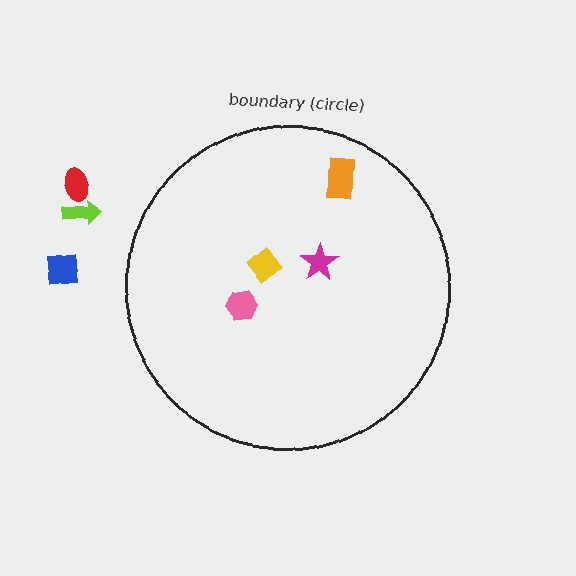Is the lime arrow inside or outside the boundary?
Outside.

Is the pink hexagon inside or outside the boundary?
Inside.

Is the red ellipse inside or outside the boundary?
Outside.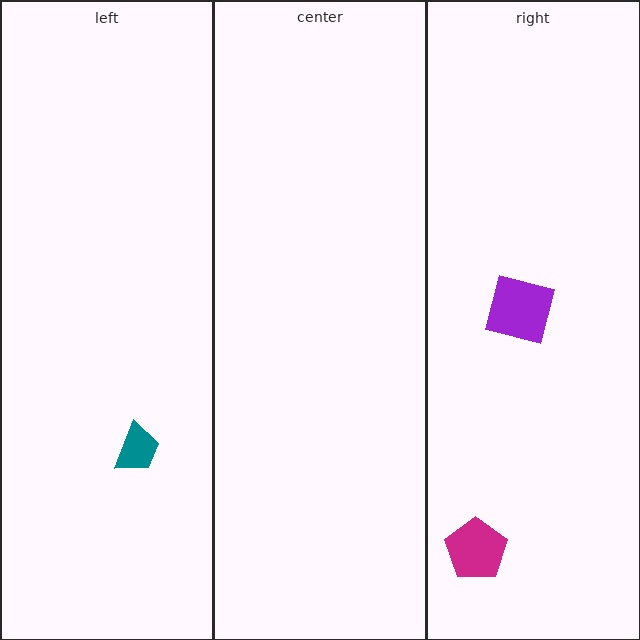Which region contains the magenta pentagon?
The right region.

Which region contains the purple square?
The right region.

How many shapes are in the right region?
2.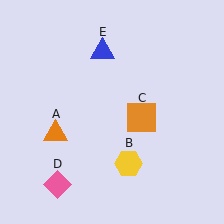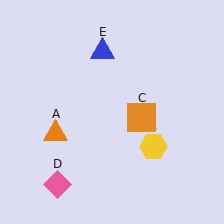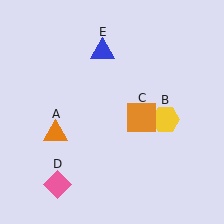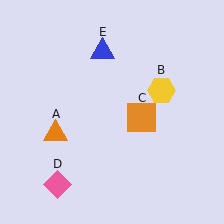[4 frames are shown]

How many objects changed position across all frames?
1 object changed position: yellow hexagon (object B).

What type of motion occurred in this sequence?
The yellow hexagon (object B) rotated counterclockwise around the center of the scene.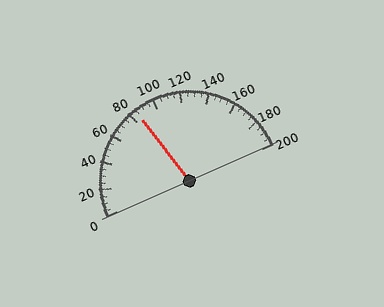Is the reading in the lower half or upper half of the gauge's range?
The reading is in the lower half of the range (0 to 200).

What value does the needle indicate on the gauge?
The needle indicates approximately 85.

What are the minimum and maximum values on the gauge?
The gauge ranges from 0 to 200.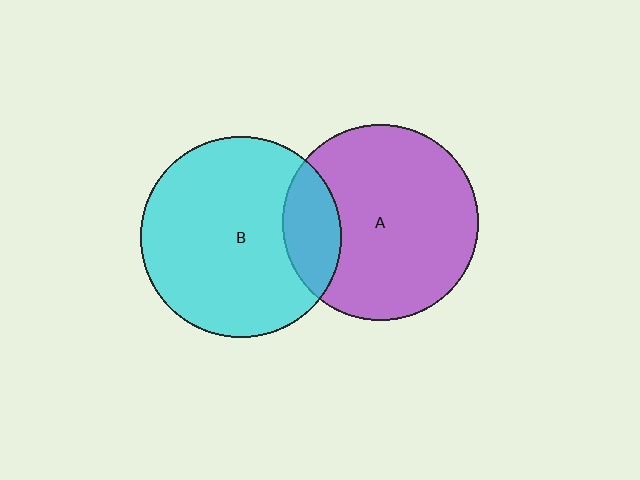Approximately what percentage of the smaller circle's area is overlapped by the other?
Approximately 20%.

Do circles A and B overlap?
Yes.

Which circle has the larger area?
Circle B (cyan).